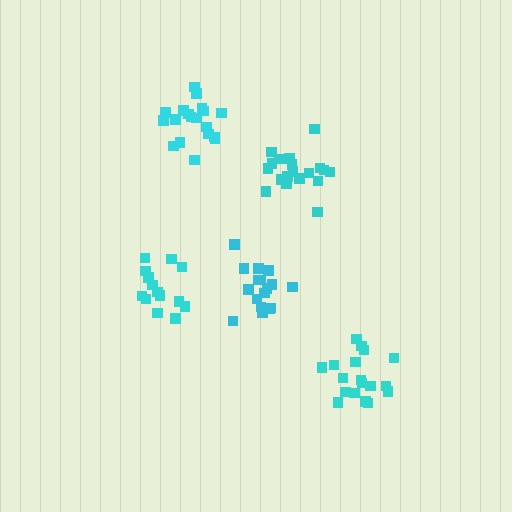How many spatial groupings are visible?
There are 5 spatial groupings.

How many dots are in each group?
Group 1: 17 dots, Group 2: 19 dots, Group 3: 18 dots, Group 4: 15 dots, Group 5: 19 dots (88 total).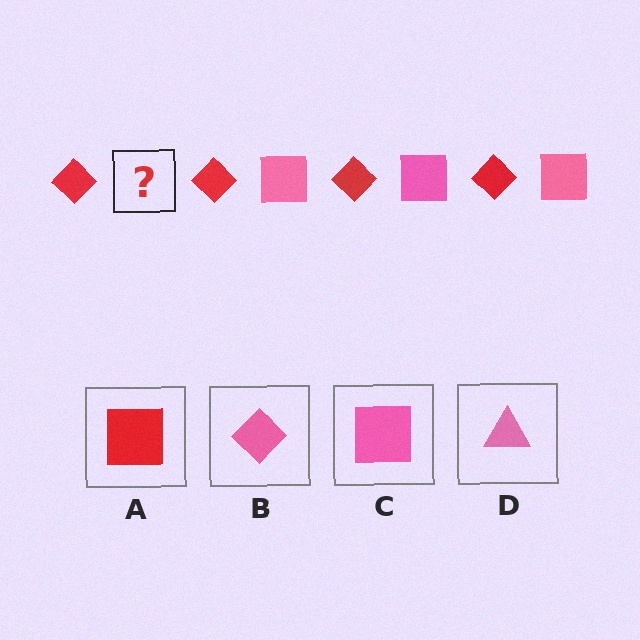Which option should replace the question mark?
Option C.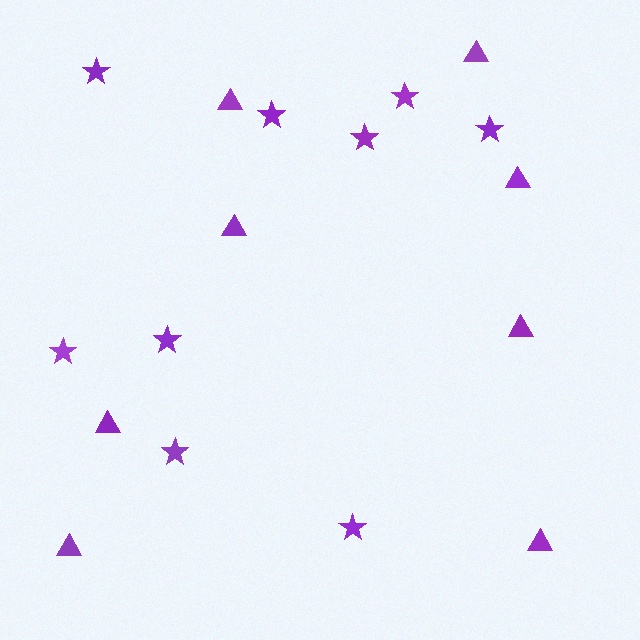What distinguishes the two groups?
There are 2 groups: one group of triangles (8) and one group of stars (9).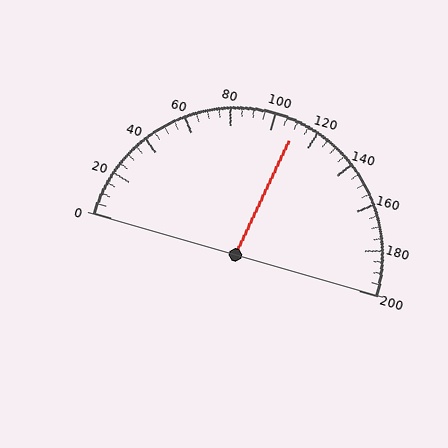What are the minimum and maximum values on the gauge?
The gauge ranges from 0 to 200.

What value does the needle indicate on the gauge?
The needle indicates approximately 110.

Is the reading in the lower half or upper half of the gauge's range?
The reading is in the upper half of the range (0 to 200).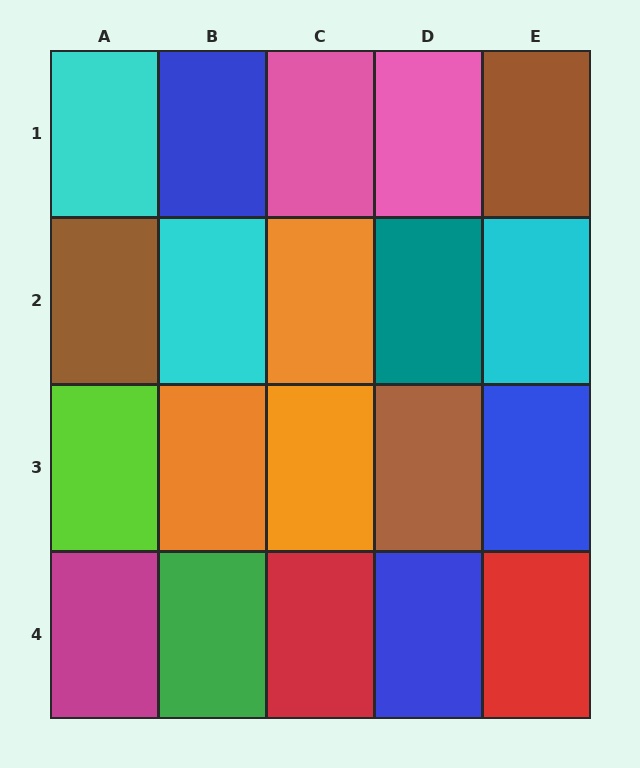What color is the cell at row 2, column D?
Teal.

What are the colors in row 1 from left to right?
Cyan, blue, pink, pink, brown.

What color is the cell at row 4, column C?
Red.